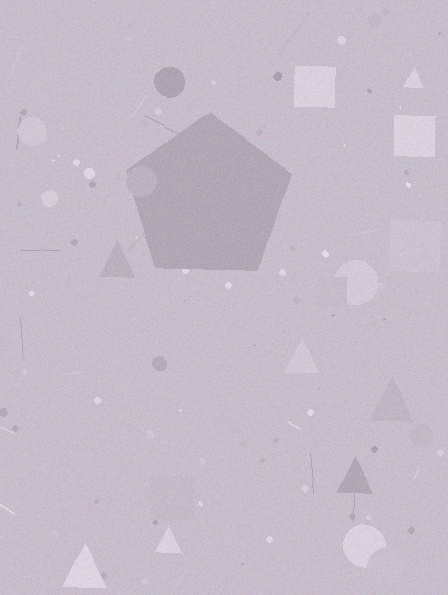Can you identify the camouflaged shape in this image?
The camouflaged shape is a pentagon.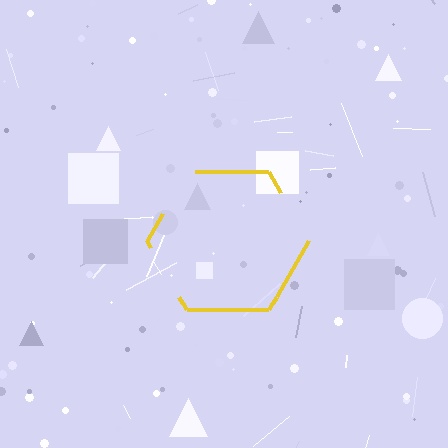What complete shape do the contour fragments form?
The contour fragments form a hexagon.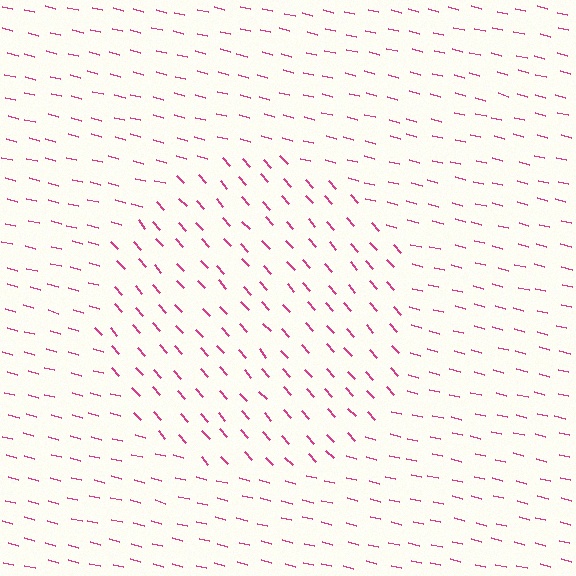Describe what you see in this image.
The image is filled with small magenta line segments. A circle region in the image has lines oriented differently from the surrounding lines, creating a visible texture boundary.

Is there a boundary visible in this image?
Yes, there is a texture boundary formed by a change in line orientation.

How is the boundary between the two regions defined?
The boundary is defined purely by a change in line orientation (approximately 34 degrees difference). All lines are the same color and thickness.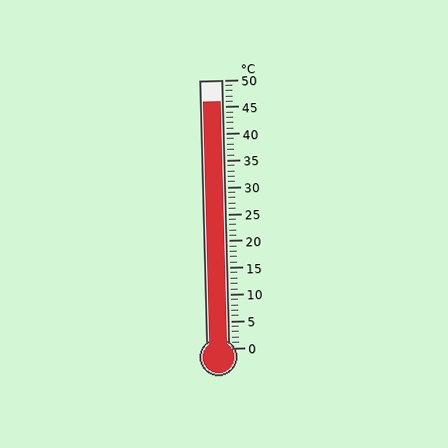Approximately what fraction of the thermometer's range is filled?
The thermometer is filled to approximately 90% of its range.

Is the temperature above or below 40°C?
The temperature is above 40°C.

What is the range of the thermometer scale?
The thermometer scale ranges from 0°C to 50°C.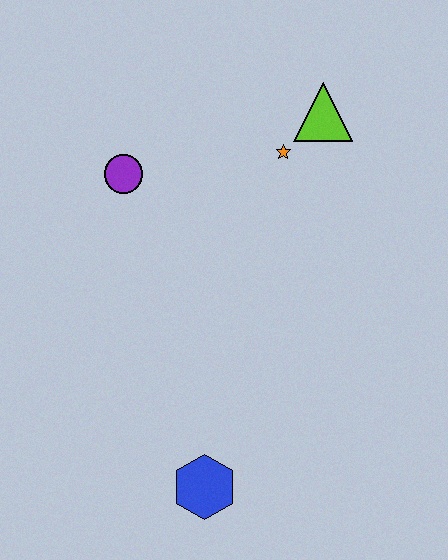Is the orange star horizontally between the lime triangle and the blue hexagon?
Yes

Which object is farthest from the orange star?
The blue hexagon is farthest from the orange star.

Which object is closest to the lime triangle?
The orange star is closest to the lime triangle.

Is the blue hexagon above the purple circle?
No